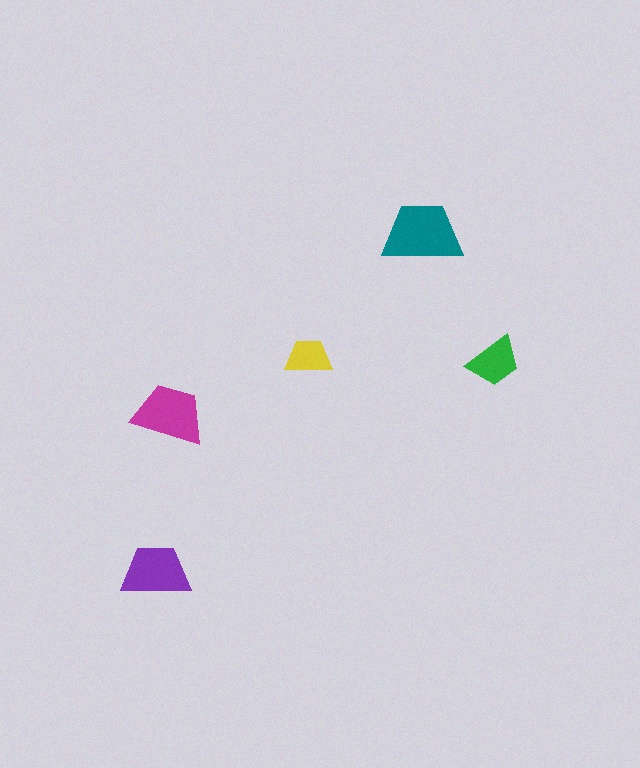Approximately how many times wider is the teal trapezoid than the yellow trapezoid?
About 1.5 times wider.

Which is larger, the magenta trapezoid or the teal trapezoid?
The teal one.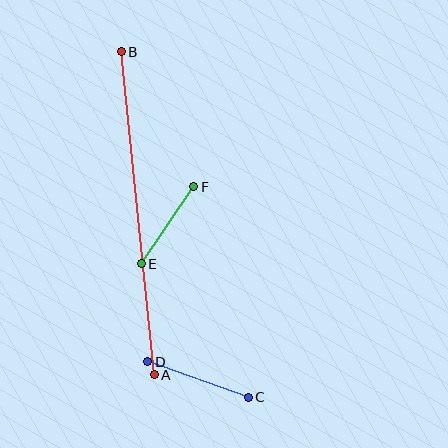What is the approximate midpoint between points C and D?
The midpoint is at approximately (198, 379) pixels.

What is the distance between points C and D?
The distance is approximately 106 pixels.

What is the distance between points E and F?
The distance is approximately 93 pixels.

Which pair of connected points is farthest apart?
Points A and B are farthest apart.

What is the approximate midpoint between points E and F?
The midpoint is at approximately (167, 225) pixels.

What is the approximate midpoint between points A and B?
The midpoint is at approximately (138, 213) pixels.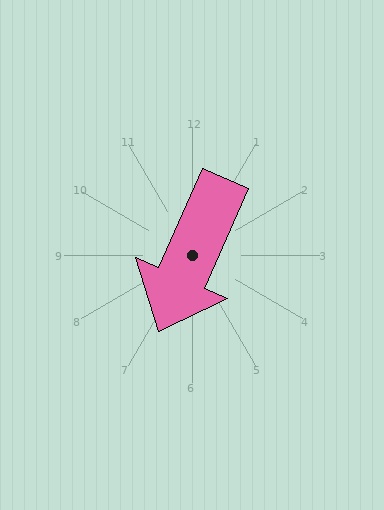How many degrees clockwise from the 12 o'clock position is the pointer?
Approximately 204 degrees.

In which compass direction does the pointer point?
Southwest.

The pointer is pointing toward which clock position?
Roughly 7 o'clock.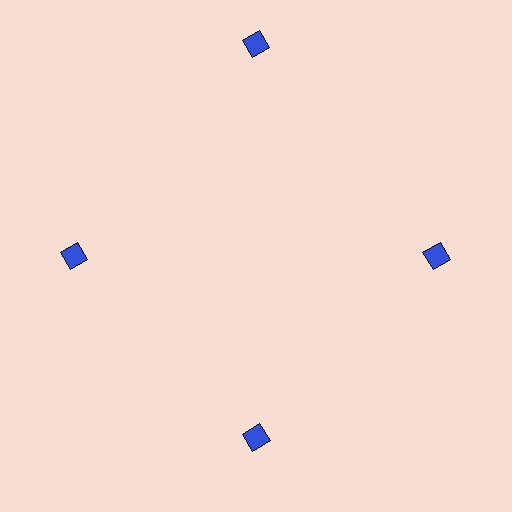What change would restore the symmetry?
The symmetry would be restored by moving it inward, back onto the ring so that all 4 diamonds sit at equal angles and equal distance from the center.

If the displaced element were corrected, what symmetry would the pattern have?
It would have 4-fold rotational symmetry — the pattern would map onto itself every 90 degrees.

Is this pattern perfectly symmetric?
No. The 4 blue diamonds are arranged in a ring, but one element near the 12 o'clock position is pushed outward from the center, breaking the 4-fold rotational symmetry.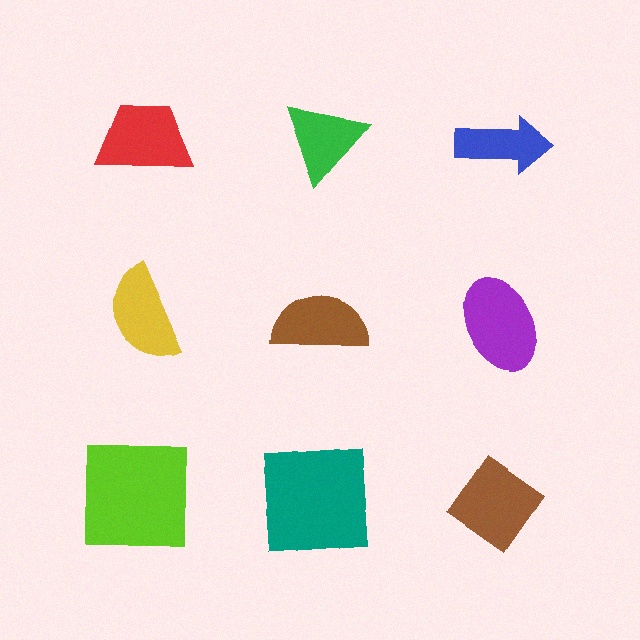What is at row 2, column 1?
A yellow semicircle.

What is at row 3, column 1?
A lime square.